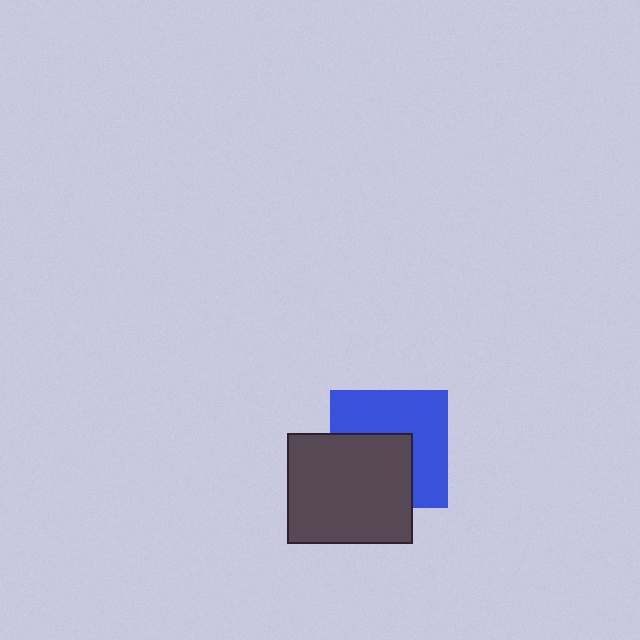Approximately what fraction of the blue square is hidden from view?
Roughly 45% of the blue square is hidden behind the dark gray rectangle.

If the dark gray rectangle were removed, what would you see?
You would see the complete blue square.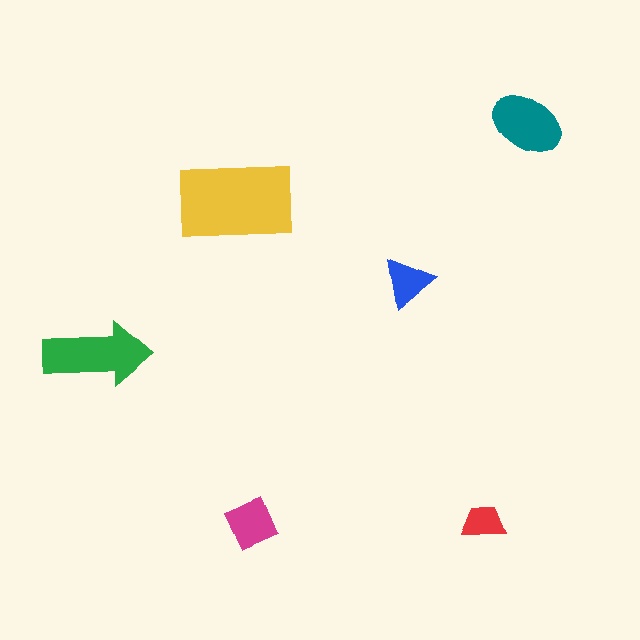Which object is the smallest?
The red trapezoid.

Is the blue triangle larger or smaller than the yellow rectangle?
Smaller.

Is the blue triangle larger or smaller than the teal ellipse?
Smaller.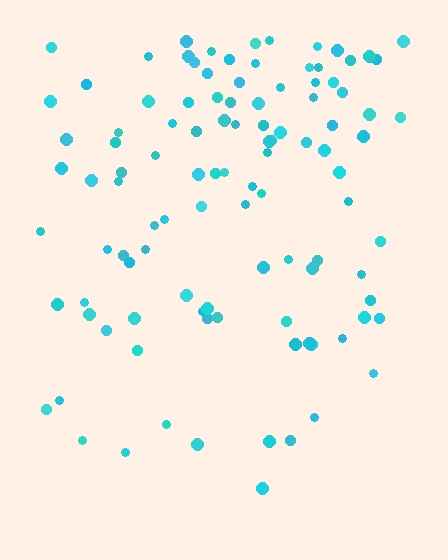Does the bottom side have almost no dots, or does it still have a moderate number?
Still a moderate number, just noticeably fewer than the top.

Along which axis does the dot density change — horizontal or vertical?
Vertical.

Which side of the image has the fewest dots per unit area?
The bottom.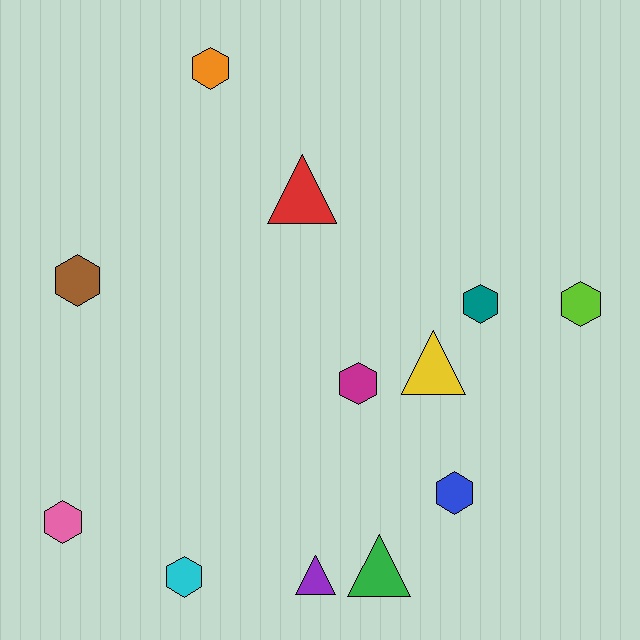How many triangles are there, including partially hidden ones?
There are 4 triangles.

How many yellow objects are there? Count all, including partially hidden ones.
There is 1 yellow object.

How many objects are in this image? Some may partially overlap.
There are 12 objects.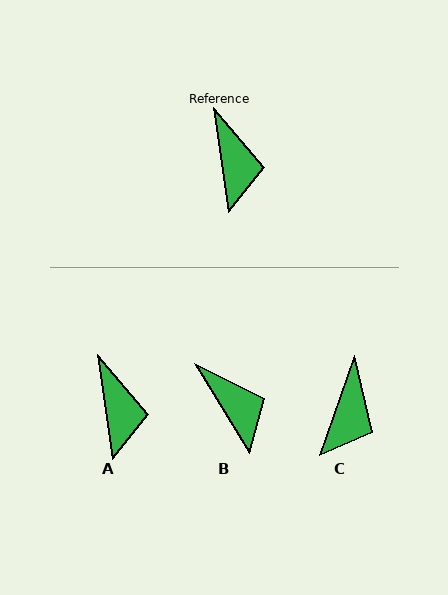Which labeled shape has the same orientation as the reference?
A.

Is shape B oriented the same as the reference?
No, it is off by about 23 degrees.